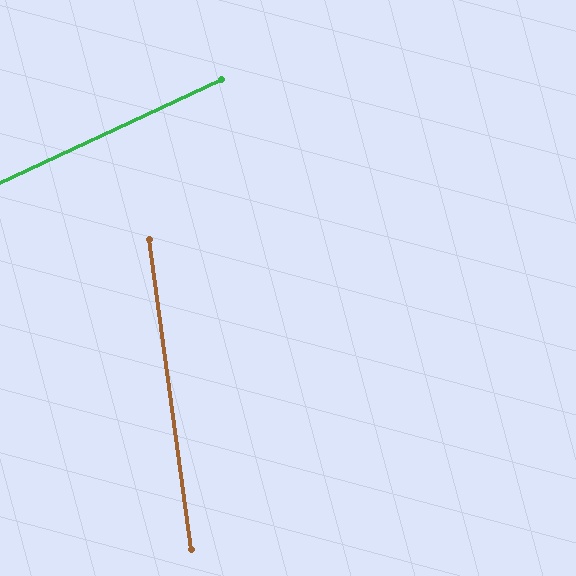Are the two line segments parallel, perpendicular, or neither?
Neither parallel nor perpendicular — they differ by about 73°.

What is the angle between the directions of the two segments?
Approximately 73 degrees.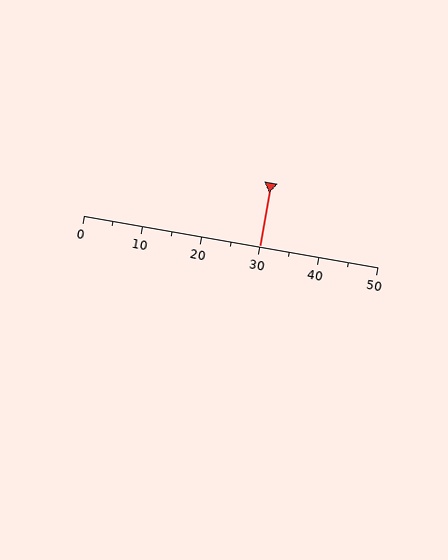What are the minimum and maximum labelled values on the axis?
The axis runs from 0 to 50.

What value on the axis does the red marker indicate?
The marker indicates approximately 30.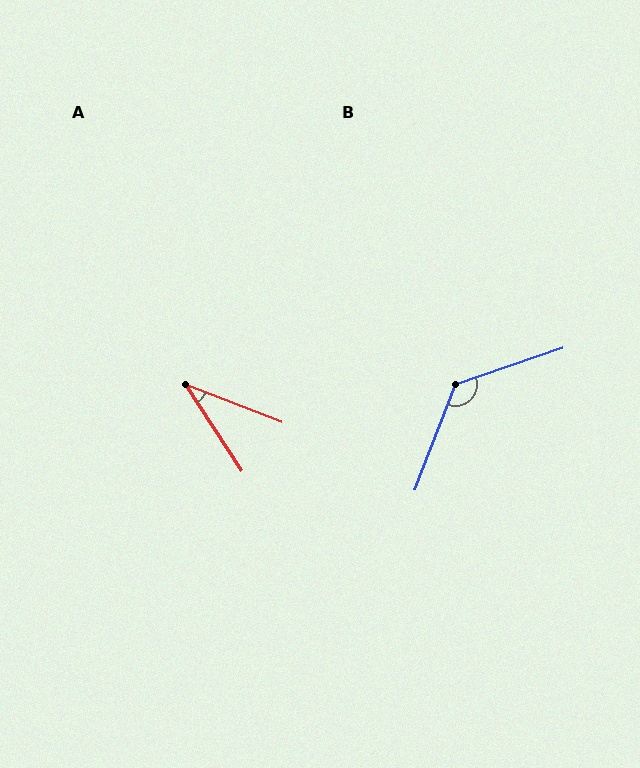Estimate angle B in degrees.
Approximately 130 degrees.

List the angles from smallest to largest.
A (35°), B (130°).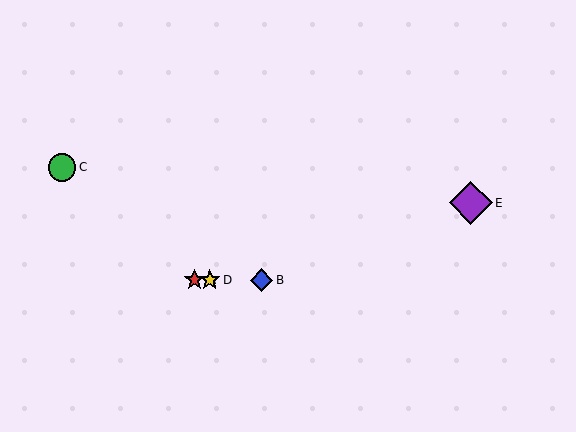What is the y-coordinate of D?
Object D is at y≈280.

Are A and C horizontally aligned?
No, A is at y≈280 and C is at y≈167.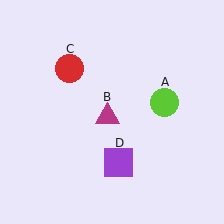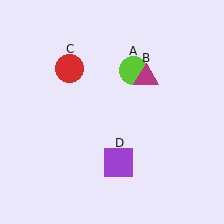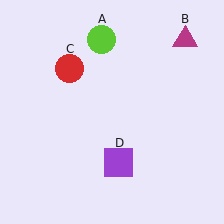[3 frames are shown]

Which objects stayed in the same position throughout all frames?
Red circle (object C) and purple square (object D) remained stationary.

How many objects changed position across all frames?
2 objects changed position: lime circle (object A), magenta triangle (object B).